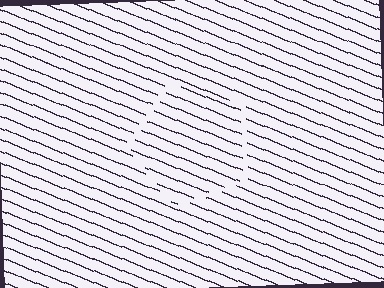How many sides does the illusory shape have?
5 sides — the line-ends trace a pentagon.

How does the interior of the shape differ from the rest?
The interior of the shape contains the same grating, shifted by half a period — the contour is defined by the phase discontinuity where line-ends from the inner and outer gratings abut.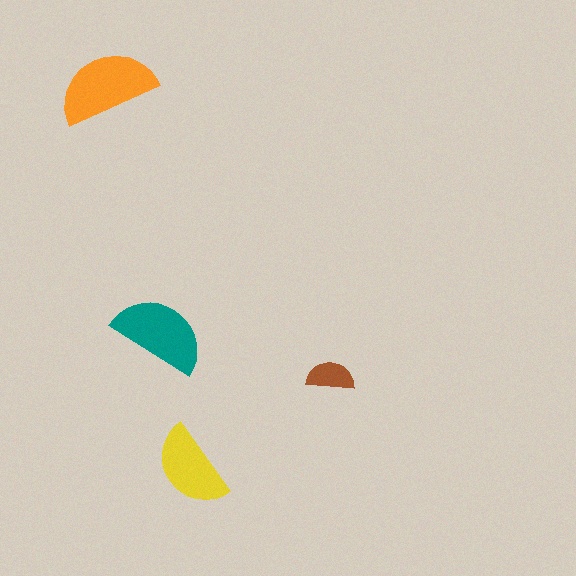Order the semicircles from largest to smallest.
the orange one, the teal one, the yellow one, the brown one.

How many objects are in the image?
There are 4 objects in the image.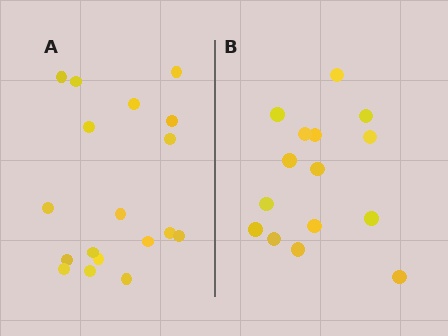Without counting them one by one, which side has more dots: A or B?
Region A (the left region) has more dots.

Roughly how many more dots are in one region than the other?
Region A has just a few more — roughly 2 or 3 more dots than region B.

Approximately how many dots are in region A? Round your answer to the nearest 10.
About 20 dots. (The exact count is 18, which rounds to 20.)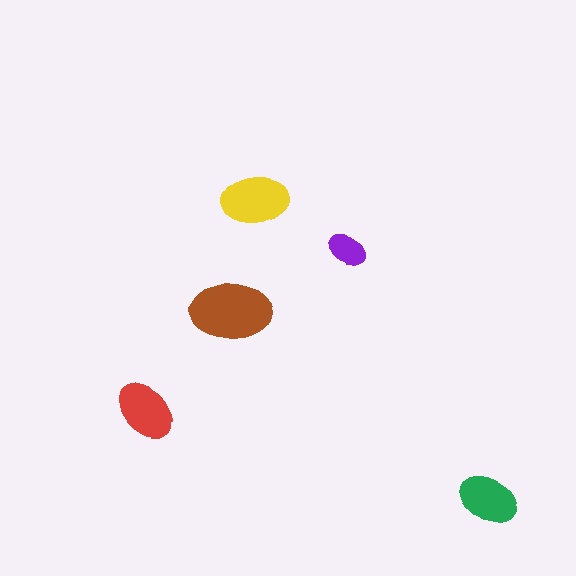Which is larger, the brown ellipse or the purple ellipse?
The brown one.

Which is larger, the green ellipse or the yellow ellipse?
The yellow one.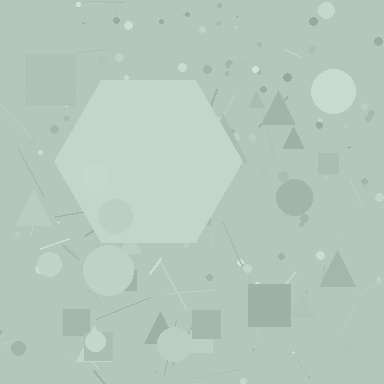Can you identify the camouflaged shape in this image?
The camouflaged shape is a hexagon.